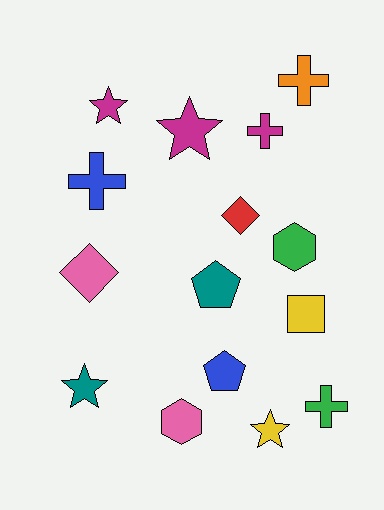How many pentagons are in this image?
There are 2 pentagons.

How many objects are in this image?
There are 15 objects.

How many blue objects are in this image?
There are 2 blue objects.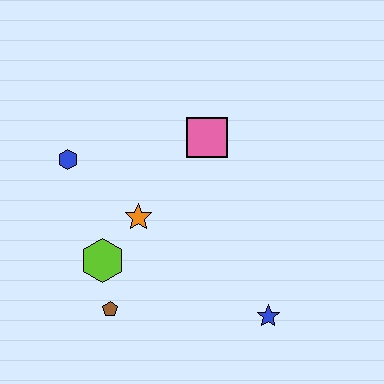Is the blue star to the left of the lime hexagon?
No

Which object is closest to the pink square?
The orange star is closest to the pink square.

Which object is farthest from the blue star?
The blue hexagon is farthest from the blue star.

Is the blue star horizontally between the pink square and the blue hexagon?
No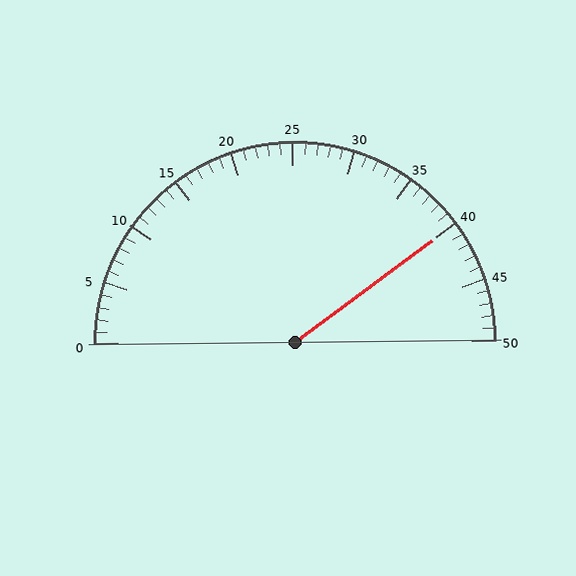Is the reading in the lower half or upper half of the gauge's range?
The reading is in the upper half of the range (0 to 50).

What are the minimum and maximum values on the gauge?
The gauge ranges from 0 to 50.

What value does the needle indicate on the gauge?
The needle indicates approximately 40.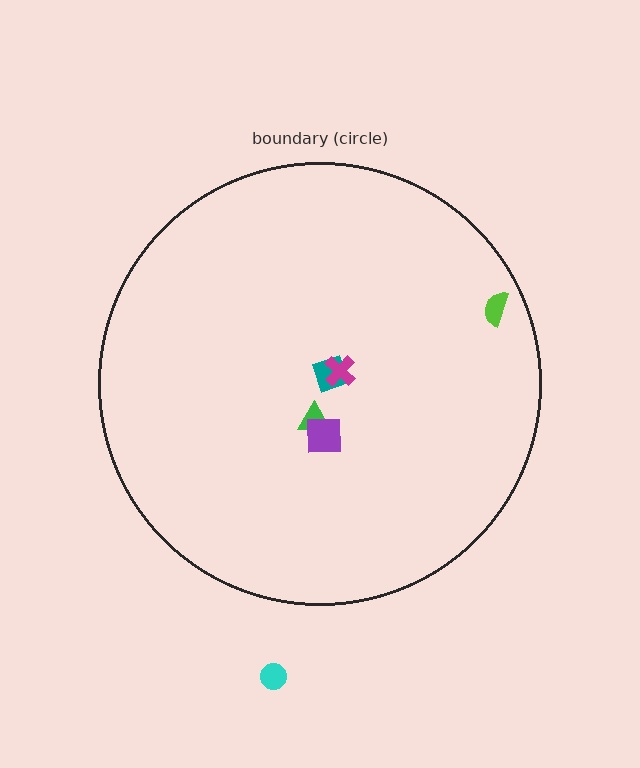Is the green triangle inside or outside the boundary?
Inside.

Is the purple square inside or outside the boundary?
Inside.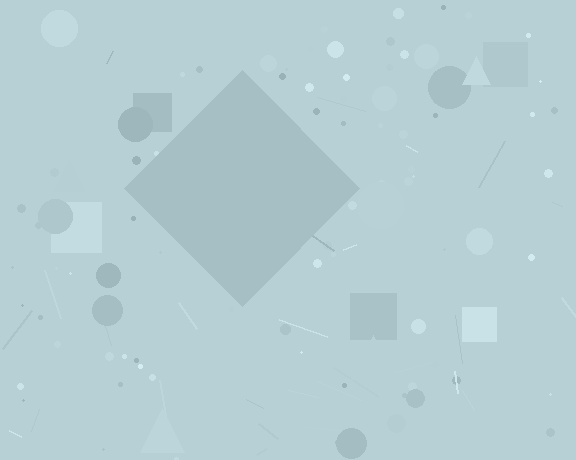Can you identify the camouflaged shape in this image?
The camouflaged shape is a diamond.